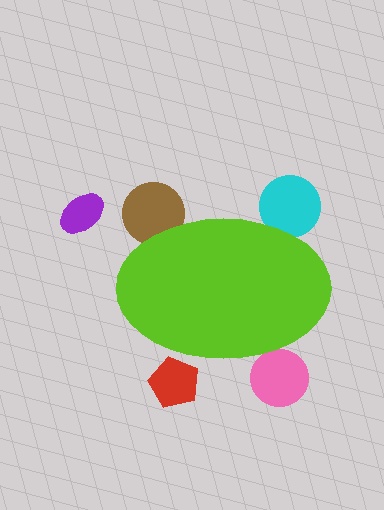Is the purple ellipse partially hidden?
No, the purple ellipse is fully visible.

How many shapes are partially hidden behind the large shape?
4 shapes are partially hidden.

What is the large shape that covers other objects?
A lime ellipse.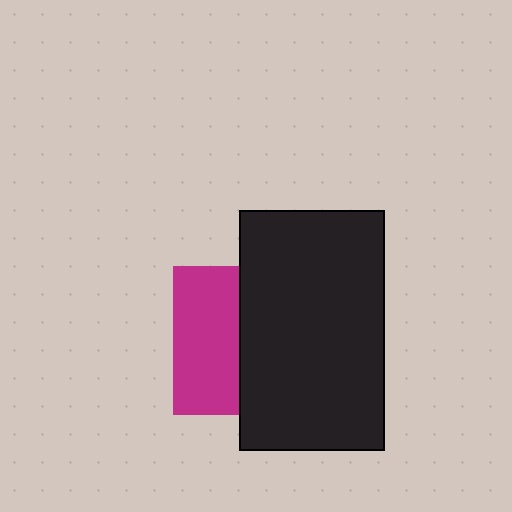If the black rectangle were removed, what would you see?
You would see the complete magenta square.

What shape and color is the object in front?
The object in front is a black rectangle.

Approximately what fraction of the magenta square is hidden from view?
Roughly 55% of the magenta square is hidden behind the black rectangle.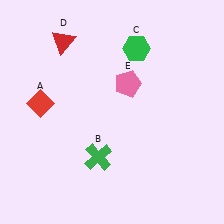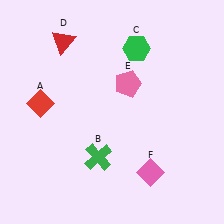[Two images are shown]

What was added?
A pink diamond (F) was added in Image 2.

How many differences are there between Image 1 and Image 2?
There is 1 difference between the two images.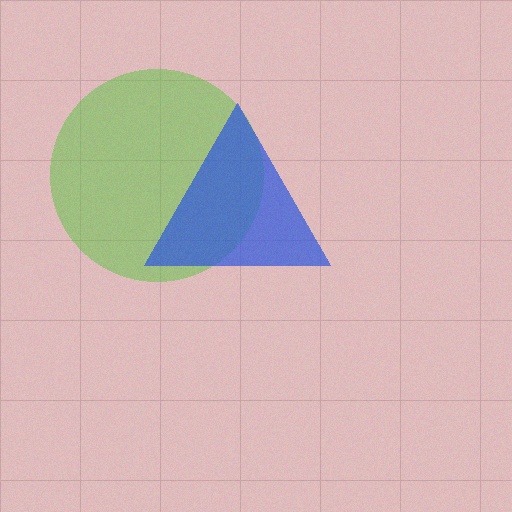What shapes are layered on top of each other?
The layered shapes are: a lime circle, a blue triangle.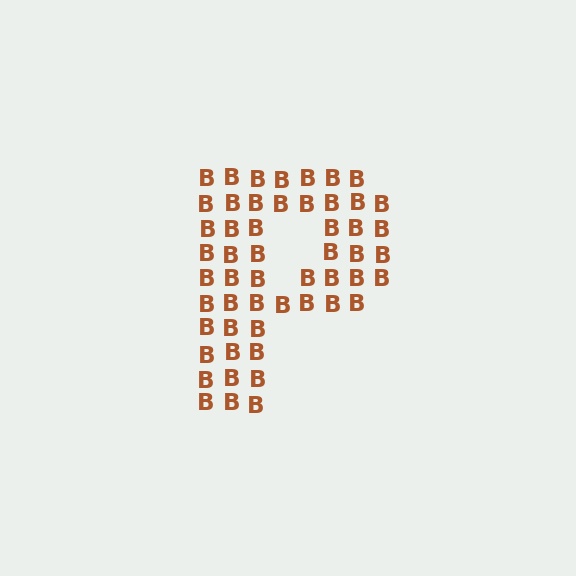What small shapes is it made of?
It is made of small letter B's.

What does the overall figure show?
The overall figure shows the letter P.